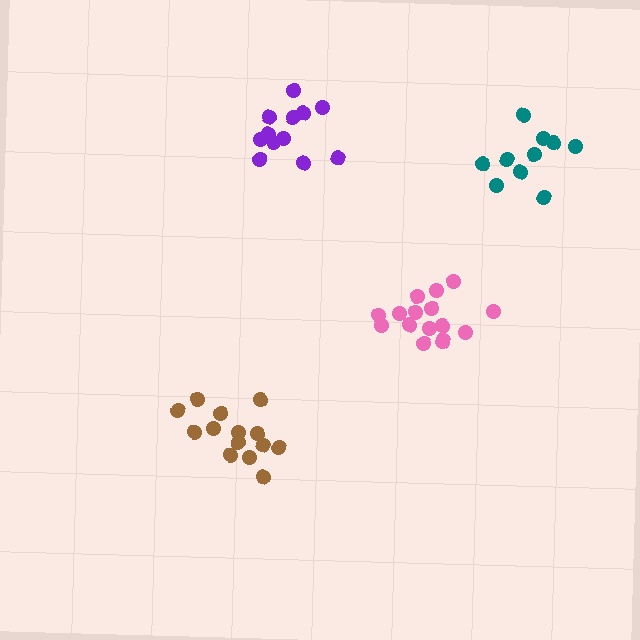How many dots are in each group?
Group 1: 12 dots, Group 2: 16 dots, Group 3: 14 dots, Group 4: 10 dots (52 total).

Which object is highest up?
The purple cluster is topmost.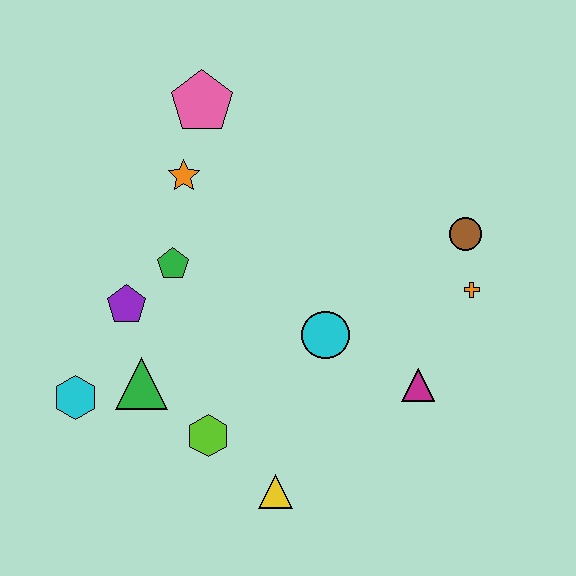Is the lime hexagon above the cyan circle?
No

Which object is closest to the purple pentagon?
The green pentagon is closest to the purple pentagon.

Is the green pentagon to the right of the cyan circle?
No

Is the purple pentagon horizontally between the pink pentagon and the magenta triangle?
No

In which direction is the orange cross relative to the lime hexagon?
The orange cross is to the right of the lime hexagon.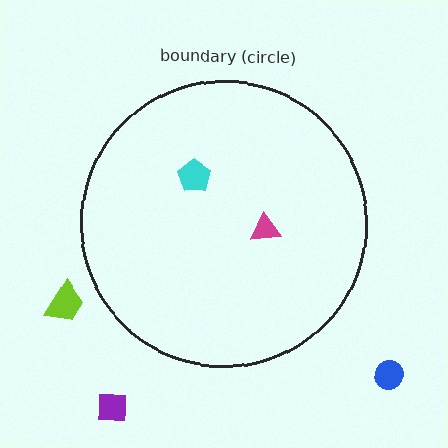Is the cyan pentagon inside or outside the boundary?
Inside.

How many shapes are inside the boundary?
2 inside, 3 outside.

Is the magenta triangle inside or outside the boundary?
Inside.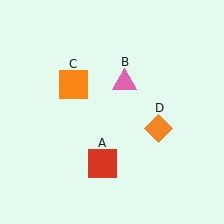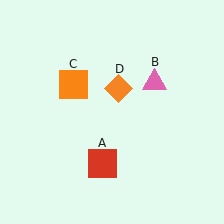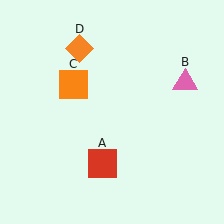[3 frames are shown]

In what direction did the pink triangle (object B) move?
The pink triangle (object B) moved right.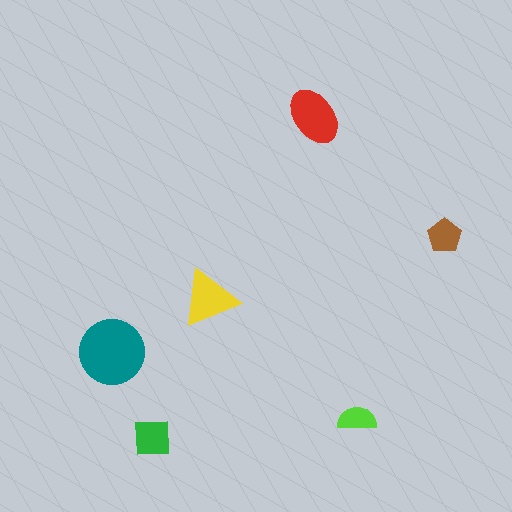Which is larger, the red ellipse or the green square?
The red ellipse.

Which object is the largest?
The teal circle.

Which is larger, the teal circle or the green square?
The teal circle.